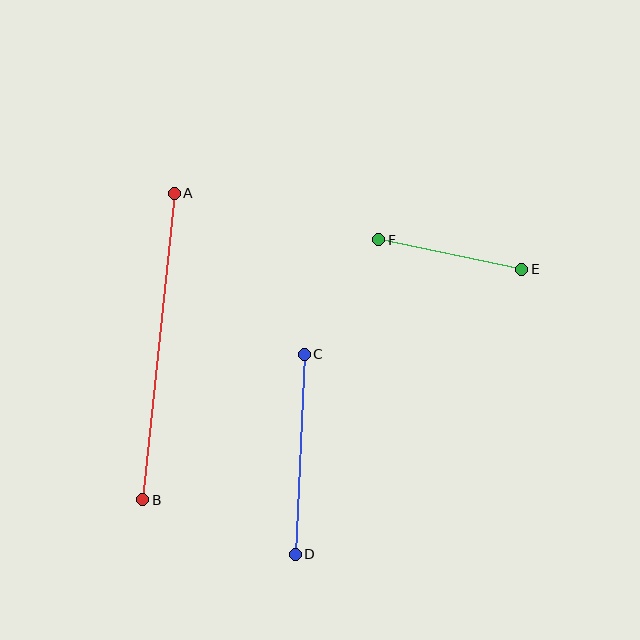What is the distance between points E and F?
The distance is approximately 146 pixels.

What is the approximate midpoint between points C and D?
The midpoint is at approximately (300, 454) pixels.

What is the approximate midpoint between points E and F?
The midpoint is at approximately (450, 254) pixels.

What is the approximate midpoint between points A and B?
The midpoint is at approximately (158, 346) pixels.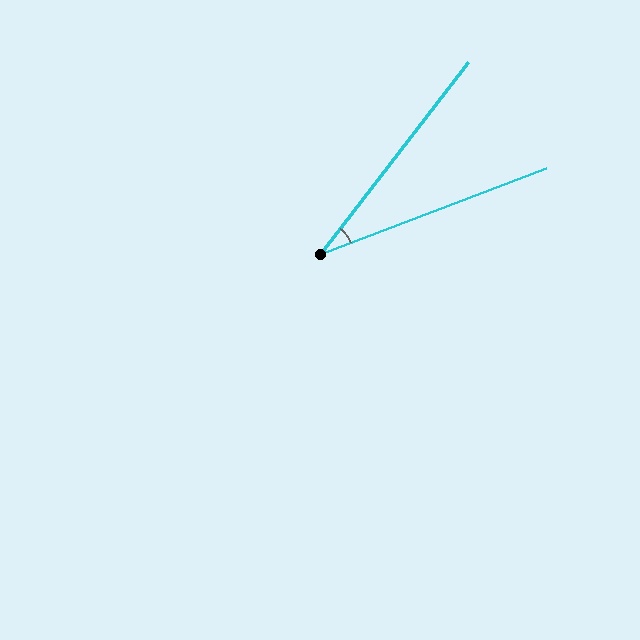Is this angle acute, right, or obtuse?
It is acute.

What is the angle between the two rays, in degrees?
Approximately 32 degrees.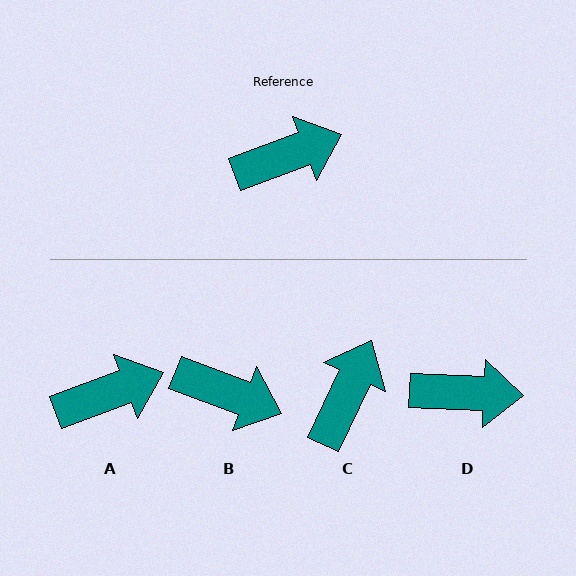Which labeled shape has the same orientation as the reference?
A.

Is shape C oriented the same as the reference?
No, it is off by about 45 degrees.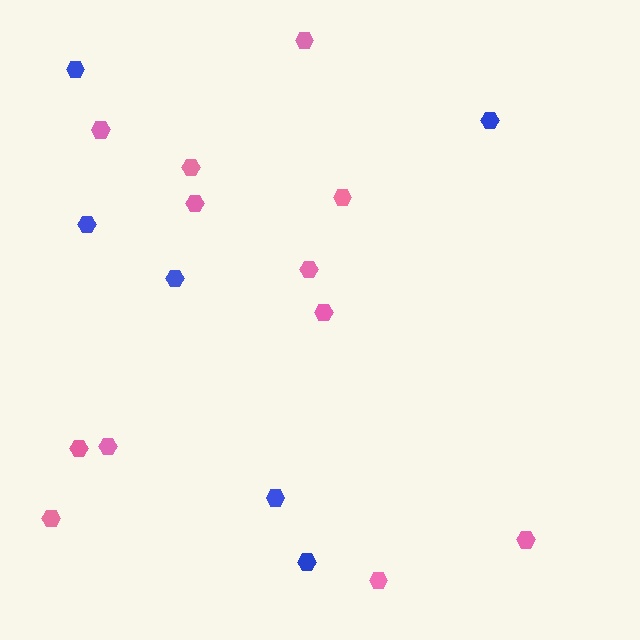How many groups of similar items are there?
There are 2 groups: one group of blue hexagons (6) and one group of pink hexagons (12).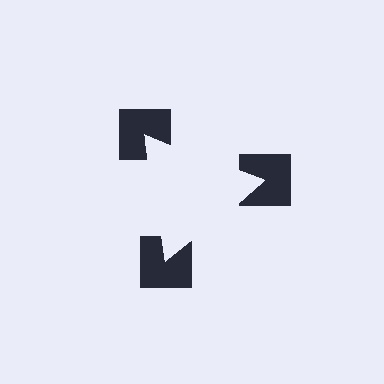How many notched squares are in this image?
There are 3 — one at each vertex of the illusory triangle.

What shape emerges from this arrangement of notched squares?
An illusory triangle — its edges are inferred from the aligned wedge cuts in the notched squares, not physically drawn.